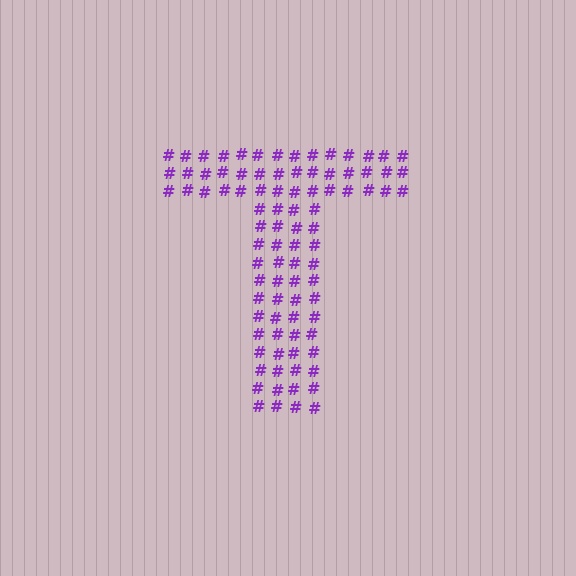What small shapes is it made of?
It is made of small hash symbols.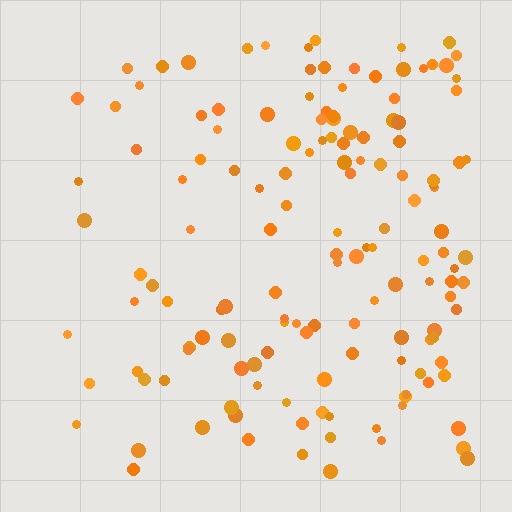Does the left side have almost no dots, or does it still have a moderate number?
Still a moderate number, just noticeably fewer than the right.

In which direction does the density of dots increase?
From left to right, with the right side densest.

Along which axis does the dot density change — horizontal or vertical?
Horizontal.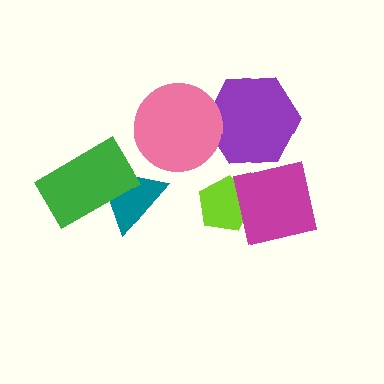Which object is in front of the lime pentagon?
The magenta square is in front of the lime pentagon.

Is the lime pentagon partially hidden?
Yes, it is partially covered by another shape.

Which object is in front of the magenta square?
The purple hexagon is in front of the magenta square.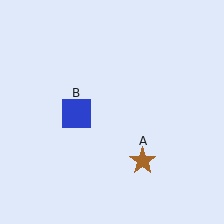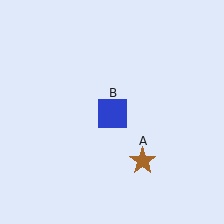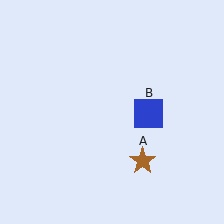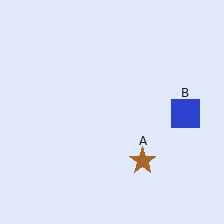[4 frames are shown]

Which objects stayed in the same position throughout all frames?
Brown star (object A) remained stationary.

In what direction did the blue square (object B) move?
The blue square (object B) moved right.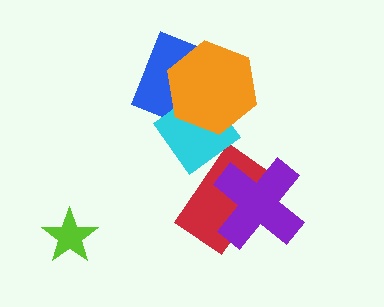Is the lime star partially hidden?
No, no other shape covers it.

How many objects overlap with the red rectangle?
1 object overlaps with the red rectangle.